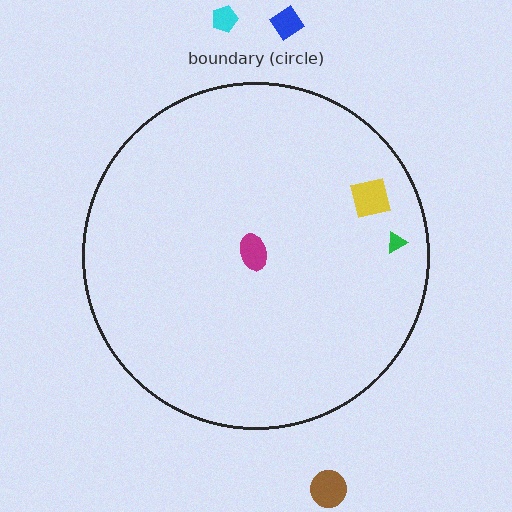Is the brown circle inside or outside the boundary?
Outside.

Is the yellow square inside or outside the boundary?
Inside.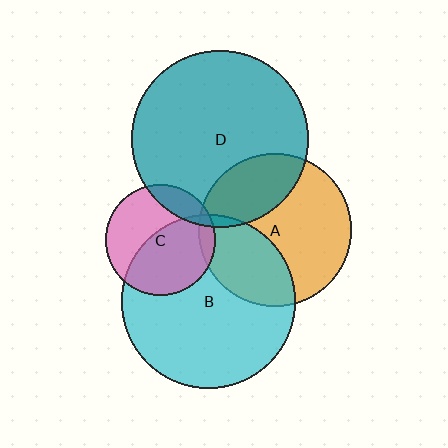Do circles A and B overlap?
Yes.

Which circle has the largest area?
Circle D (teal).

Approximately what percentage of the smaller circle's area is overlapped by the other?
Approximately 35%.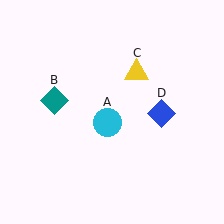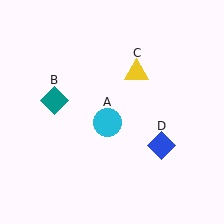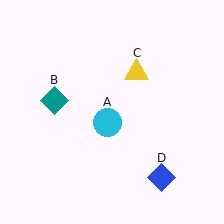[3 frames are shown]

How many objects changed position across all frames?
1 object changed position: blue diamond (object D).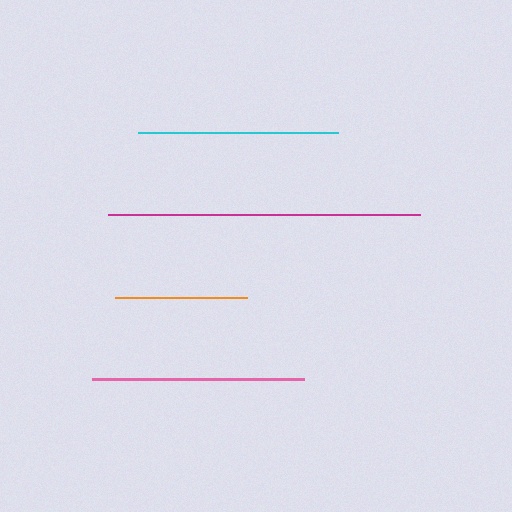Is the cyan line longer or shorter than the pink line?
The pink line is longer than the cyan line.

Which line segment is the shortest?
The orange line is the shortest at approximately 132 pixels.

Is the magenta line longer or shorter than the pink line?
The magenta line is longer than the pink line.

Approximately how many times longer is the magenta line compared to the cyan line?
The magenta line is approximately 1.6 times the length of the cyan line.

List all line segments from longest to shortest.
From longest to shortest: magenta, pink, cyan, orange.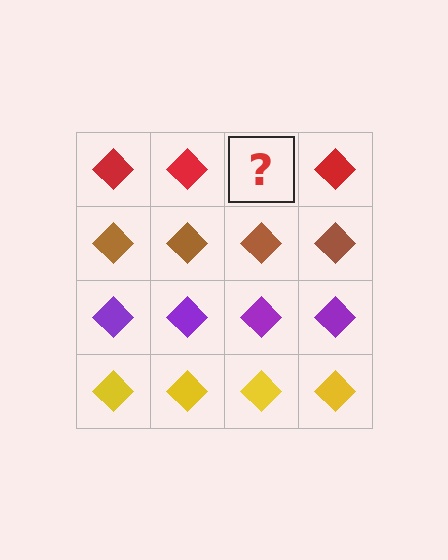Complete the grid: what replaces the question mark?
The question mark should be replaced with a red diamond.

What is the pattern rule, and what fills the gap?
The rule is that each row has a consistent color. The gap should be filled with a red diamond.